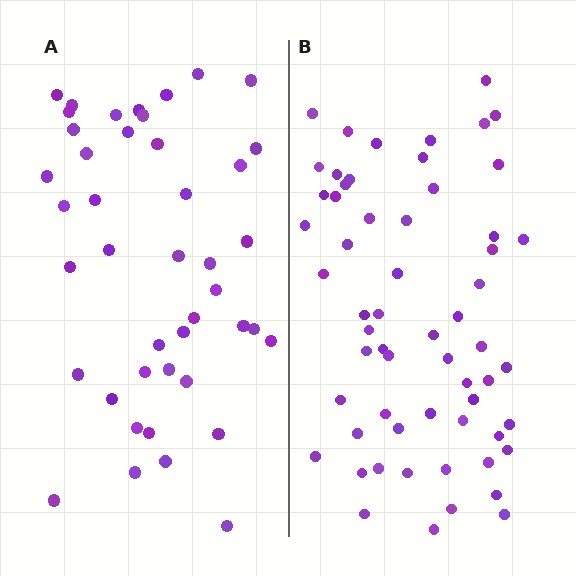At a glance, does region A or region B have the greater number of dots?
Region B (the right region) has more dots.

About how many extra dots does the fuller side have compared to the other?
Region B has approximately 15 more dots than region A.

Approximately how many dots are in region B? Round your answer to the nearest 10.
About 60 dots.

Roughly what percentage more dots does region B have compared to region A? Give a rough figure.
About 40% more.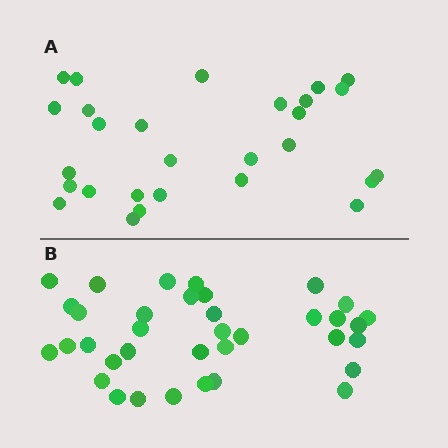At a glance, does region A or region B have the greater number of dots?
Region B (the bottom region) has more dots.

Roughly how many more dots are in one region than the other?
Region B has roughly 8 or so more dots than region A.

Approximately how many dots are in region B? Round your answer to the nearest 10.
About 40 dots. (The exact count is 36, which rounds to 40.)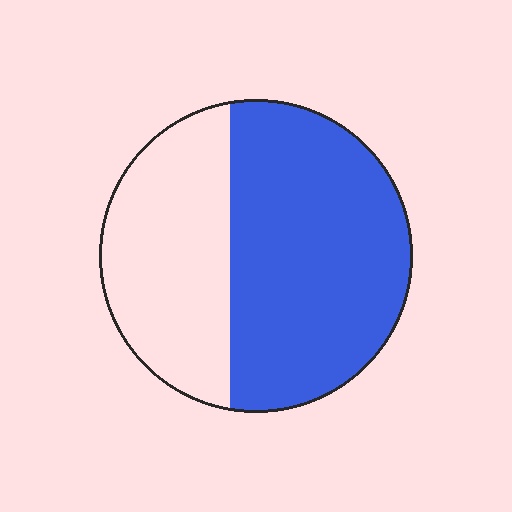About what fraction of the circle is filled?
About three fifths (3/5).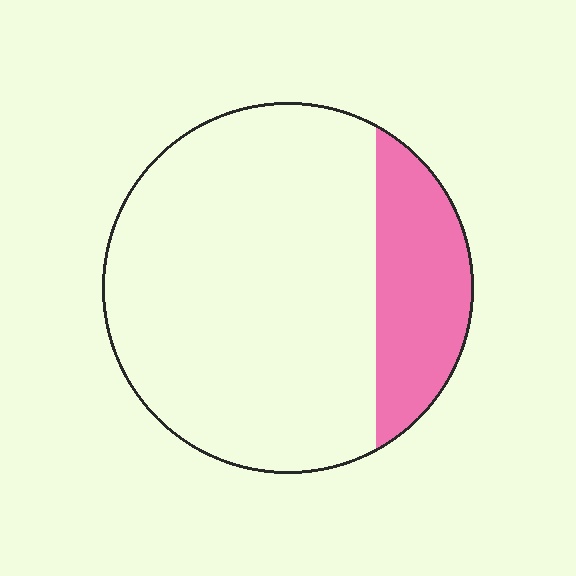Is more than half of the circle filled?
No.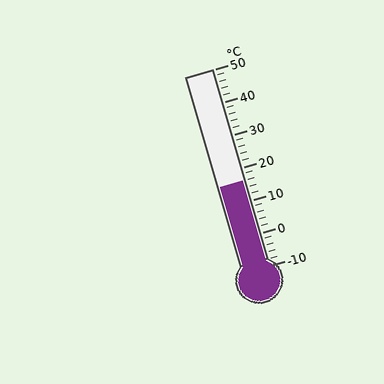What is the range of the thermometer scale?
The thermometer scale ranges from -10°C to 50°C.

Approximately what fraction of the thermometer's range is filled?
The thermometer is filled to approximately 45% of its range.